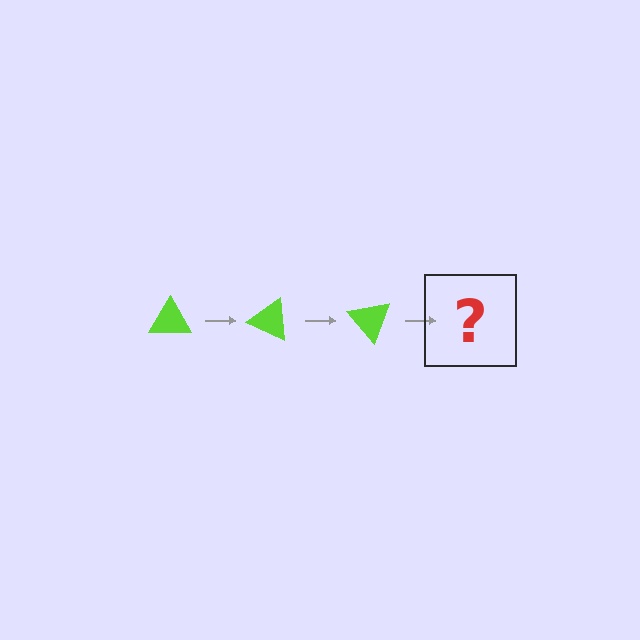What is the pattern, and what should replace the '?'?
The pattern is that the triangle rotates 25 degrees each step. The '?' should be a lime triangle rotated 75 degrees.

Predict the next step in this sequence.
The next step is a lime triangle rotated 75 degrees.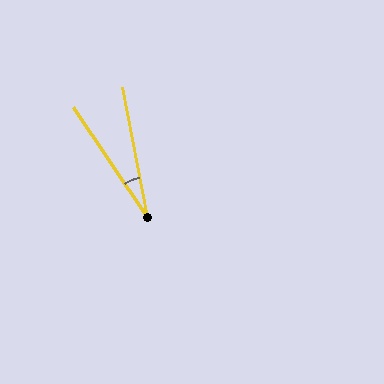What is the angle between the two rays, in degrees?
Approximately 23 degrees.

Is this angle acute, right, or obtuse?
It is acute.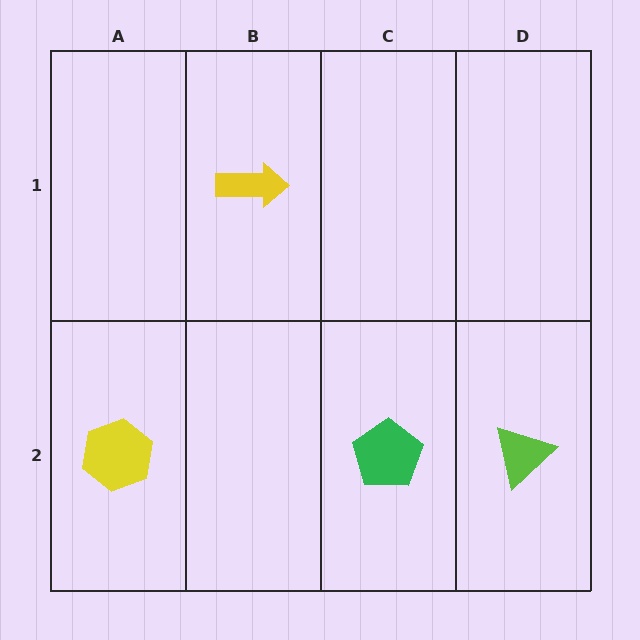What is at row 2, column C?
A green pentagon.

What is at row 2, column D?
A lime triangle.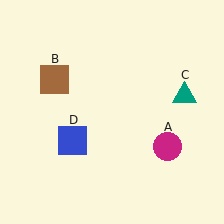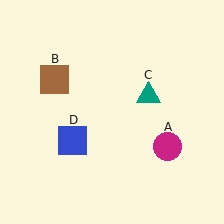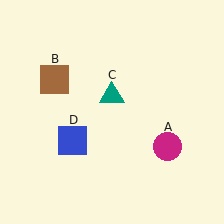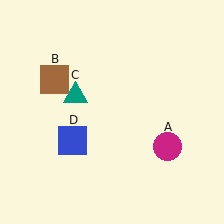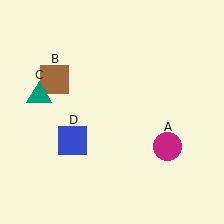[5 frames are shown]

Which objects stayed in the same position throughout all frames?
Magenta circle (object A) and brown square (object B) and blue square (object D) remained stationary.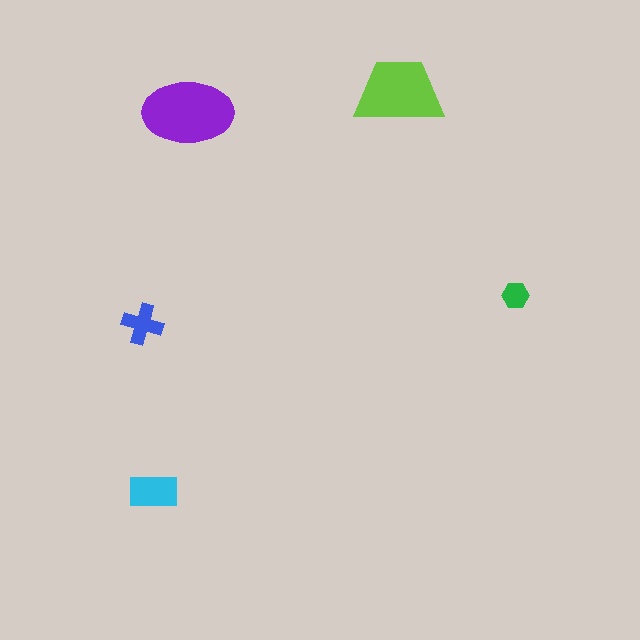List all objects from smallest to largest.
The green hexagon, the blue cross, the cyan rectangle, the lime trapezoid, the purple ellipse.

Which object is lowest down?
The cyan rectangle is bottommost.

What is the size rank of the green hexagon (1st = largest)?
5th.